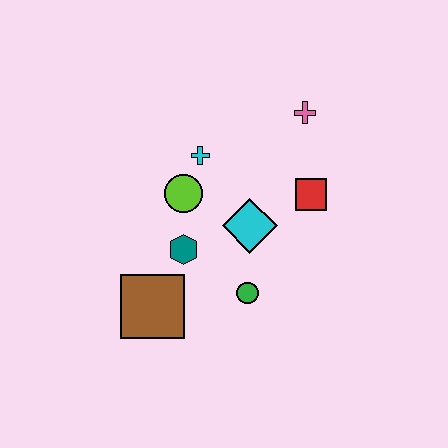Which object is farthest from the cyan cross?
The brown square is farthest from the cyan cross.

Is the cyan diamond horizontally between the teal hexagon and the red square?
Yes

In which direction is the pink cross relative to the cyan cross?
The pink cross is to the right of the cyan cross.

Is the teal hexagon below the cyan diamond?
Yes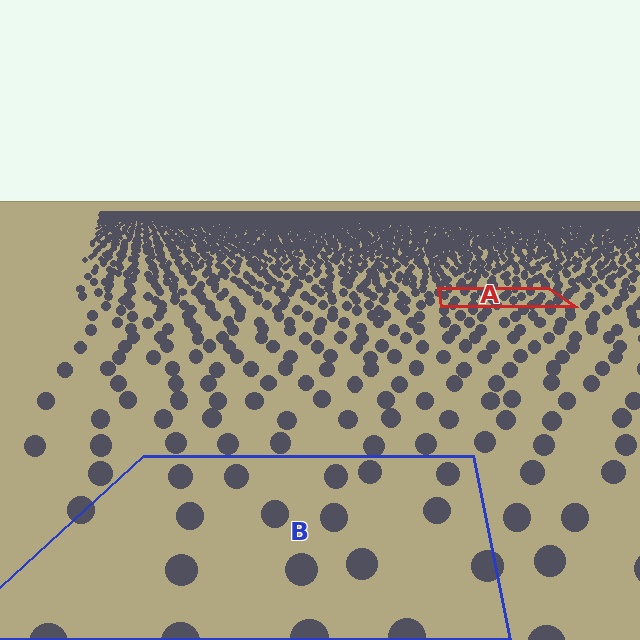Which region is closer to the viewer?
Region B is closer. The texture elements there are larger and more spread out.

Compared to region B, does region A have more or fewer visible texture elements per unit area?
Region A has more texture elements per unit area — they are packed more densely because it is farther away.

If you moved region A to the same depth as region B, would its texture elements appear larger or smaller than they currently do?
They would appear larger. At a closer depth, the same texture elements are projected at a bigger on-screen size.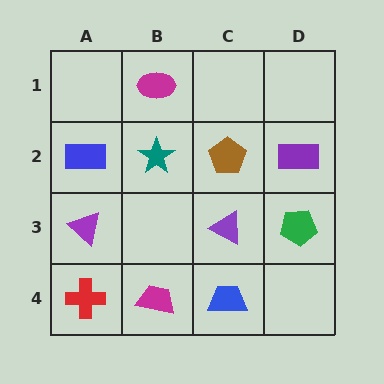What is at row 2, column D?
A purple rectangle.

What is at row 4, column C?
A blue trapezoid.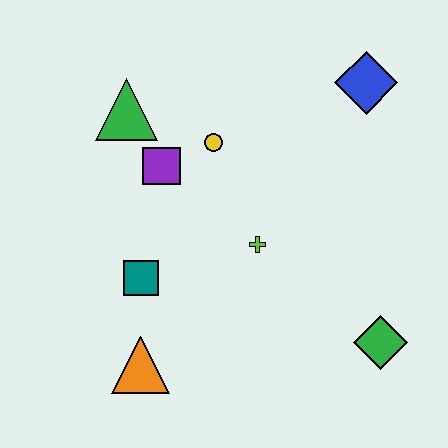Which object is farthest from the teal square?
The blue diamond is farthest from the teal square.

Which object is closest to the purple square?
The yellow circle is closest to the purple square.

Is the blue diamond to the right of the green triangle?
Yes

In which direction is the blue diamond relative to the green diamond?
The blue diamond is above the green diamond.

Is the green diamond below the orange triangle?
No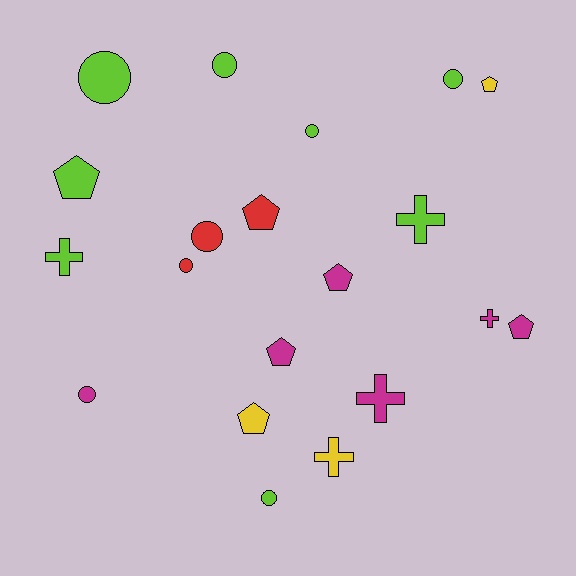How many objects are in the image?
There are 20 objects.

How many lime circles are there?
There are 5 lime circles.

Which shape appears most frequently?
Circle, with 8 objects.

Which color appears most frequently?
Lime, with 8 objects.